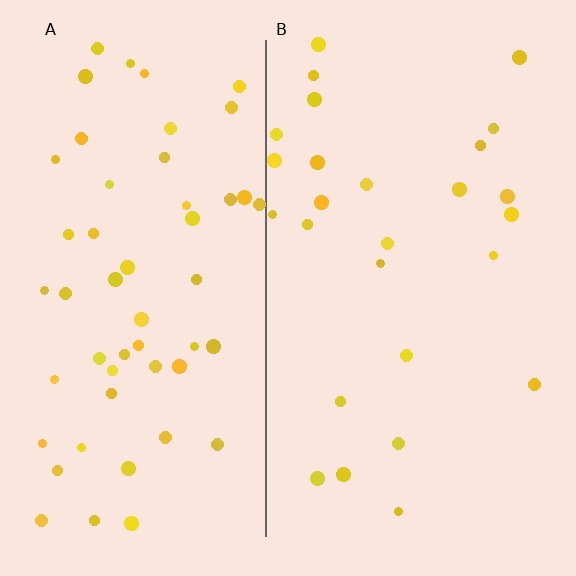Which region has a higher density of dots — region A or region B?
A (the left).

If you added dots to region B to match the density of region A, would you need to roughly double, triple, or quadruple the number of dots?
Approximately double.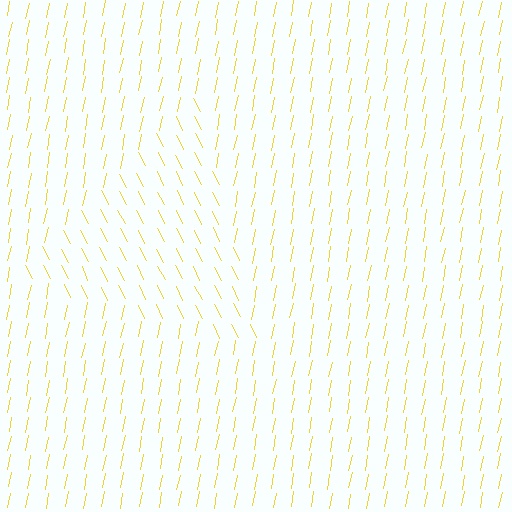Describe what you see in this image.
The image is filled with small yellow line segments. A triangle region in the image has lines oriented differently from the surrounding lines, creating a visible texture boundary.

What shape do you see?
I see a triangle.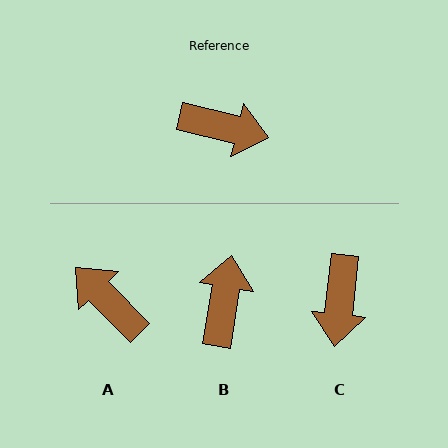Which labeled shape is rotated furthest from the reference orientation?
A, about 148 degrees away.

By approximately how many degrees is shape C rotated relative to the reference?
Approximately 83 degrees clockwise.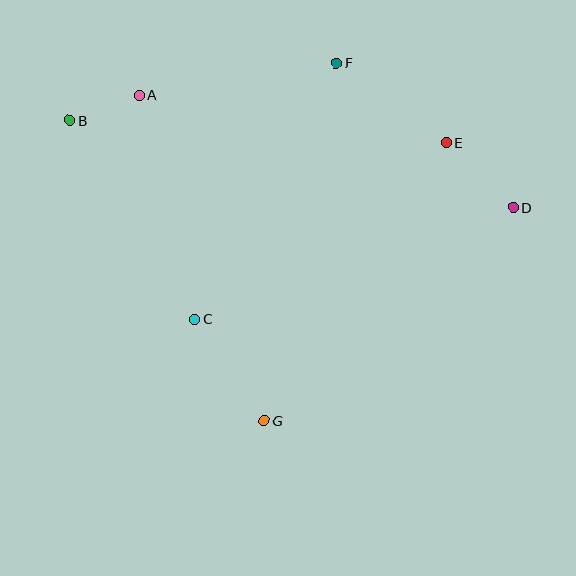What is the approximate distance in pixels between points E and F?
The distance between E and F is approximately 135 pixels.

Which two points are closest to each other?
Points A and B are closest to each other.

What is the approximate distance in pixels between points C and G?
The distance between C and G is approximately 123 pixels.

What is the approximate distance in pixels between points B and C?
The distance between B and C is approximately 235 pixels.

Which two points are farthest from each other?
Points B and D are farthest from each other.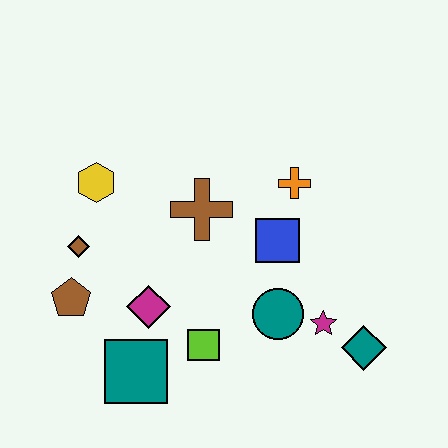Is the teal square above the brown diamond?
No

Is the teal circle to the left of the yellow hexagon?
No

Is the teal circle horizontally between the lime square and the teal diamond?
Yes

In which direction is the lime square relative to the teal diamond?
The lime square is to the left of the teal diamond.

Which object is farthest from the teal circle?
The yellow hexagon is farthest from the teal circle.